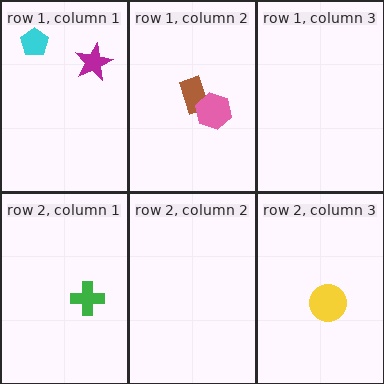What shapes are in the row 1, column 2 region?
The brown rectangle, the pink hexagon.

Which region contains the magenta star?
The row 1, column 1 region.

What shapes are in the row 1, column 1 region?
The cyan pentagon, the magenta star.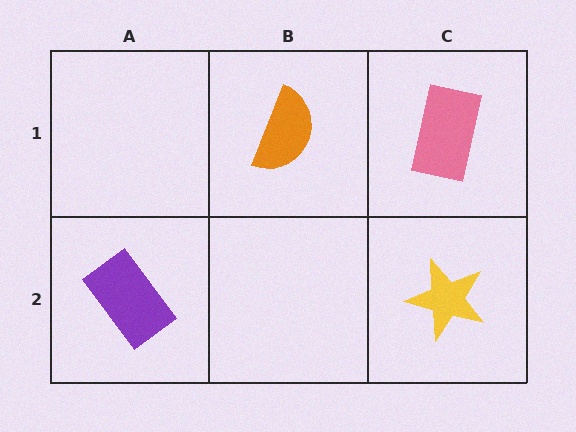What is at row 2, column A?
A purple rectangle.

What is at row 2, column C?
A yellow star.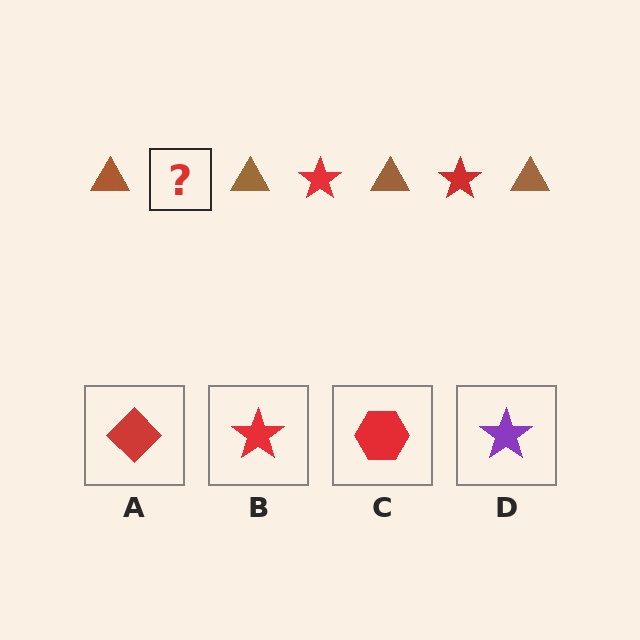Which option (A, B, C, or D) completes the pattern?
B.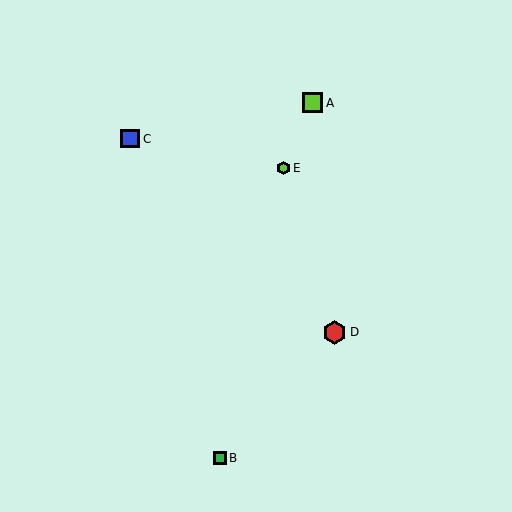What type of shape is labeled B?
Shape B is a green square.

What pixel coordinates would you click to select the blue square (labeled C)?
Click at (130, 139) to select the blue square C.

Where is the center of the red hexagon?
The center of the red hexagon is at (335, 332).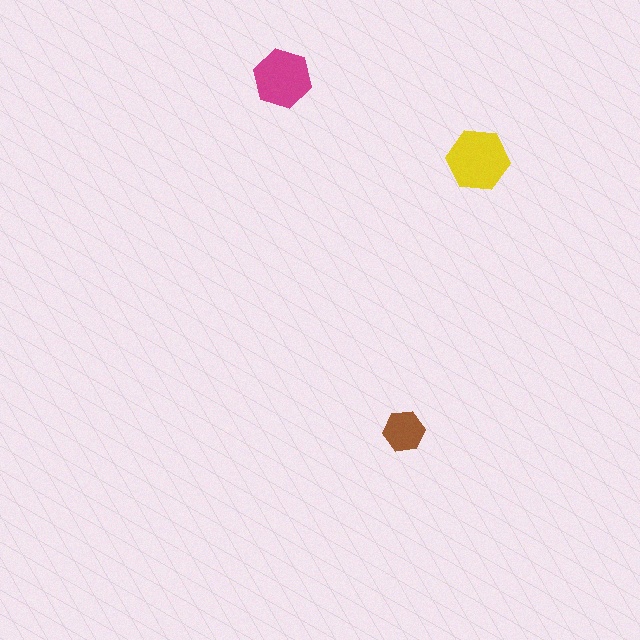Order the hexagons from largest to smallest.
the yellow one, the magenta one, the brown one.